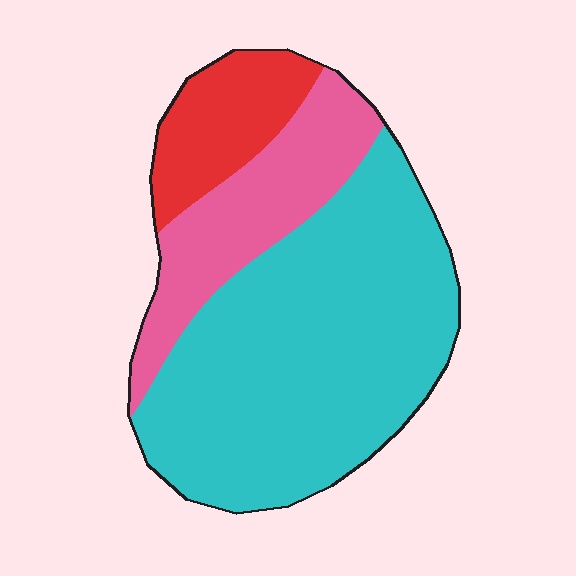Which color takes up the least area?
Red, at roughly 15%.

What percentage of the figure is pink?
Pink takes up less than a quarter of the figure.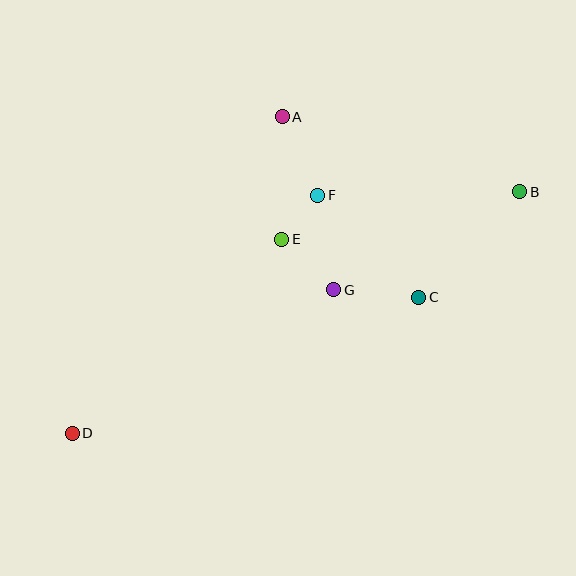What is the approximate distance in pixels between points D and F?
The distance between D and F is approximately 342 pixels.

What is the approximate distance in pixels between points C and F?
The distance between C and F is approximately 143 pixels.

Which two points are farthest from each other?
Points B and D are farthest from each other.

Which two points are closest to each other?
Points E and F are closest to each other.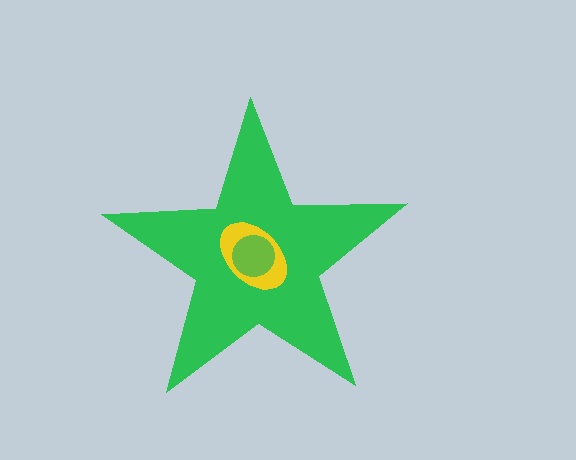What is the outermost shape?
The green star.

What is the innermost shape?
The lime circle.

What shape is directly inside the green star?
The yellow ellipse.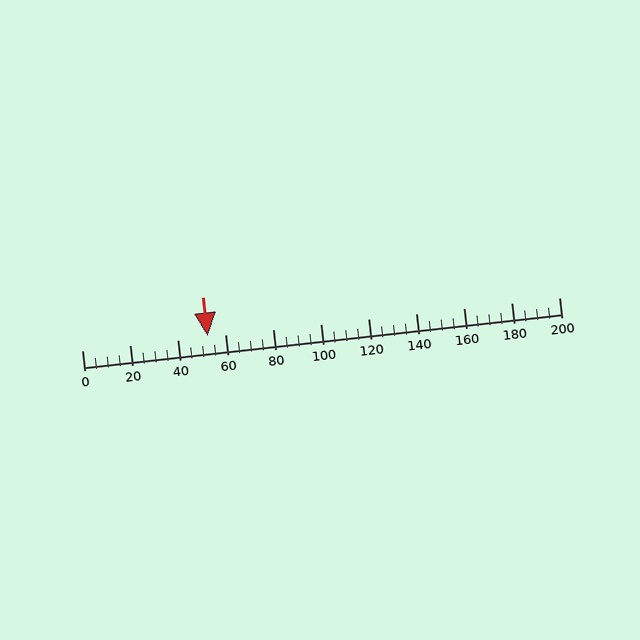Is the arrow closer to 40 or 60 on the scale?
The arrow is closer to 60.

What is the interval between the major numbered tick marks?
The major tick marks are spaced 20 units apart.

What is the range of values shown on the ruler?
The ruler shows values from 0 to 200.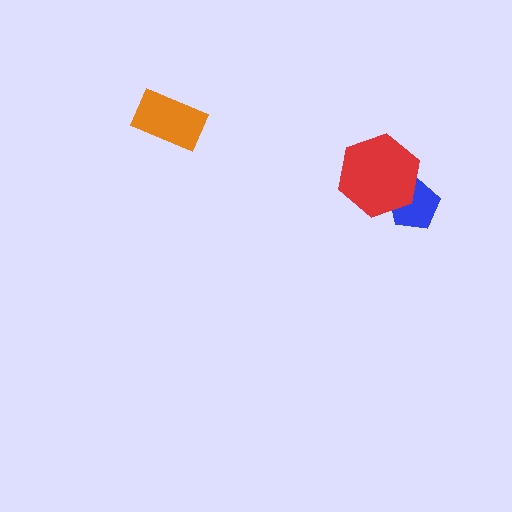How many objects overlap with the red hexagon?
1 object overlaps with the red hexagon.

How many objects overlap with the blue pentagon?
1 object overlaps with the blue pentagon.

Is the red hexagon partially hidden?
No, no other shape covers it.